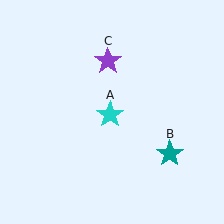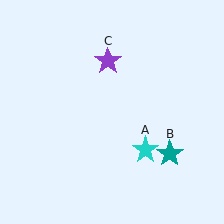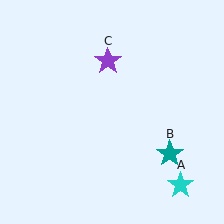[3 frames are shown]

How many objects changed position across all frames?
1 object changed position: cyan star (object A).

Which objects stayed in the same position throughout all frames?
Teal star (object B) and purple star (object C) remained stationary.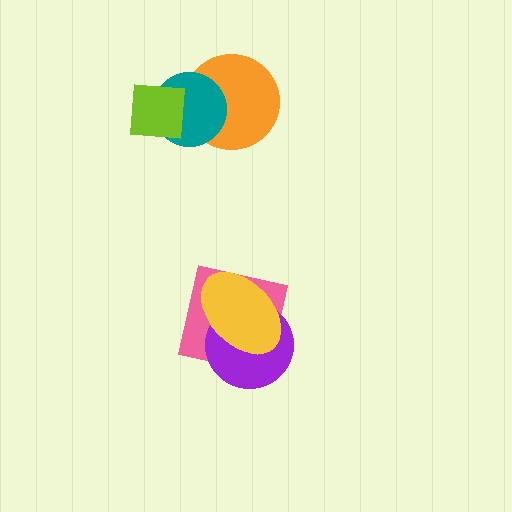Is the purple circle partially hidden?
Yes, it is partially covered by another shape.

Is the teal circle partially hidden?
Yes, it is partially covered by another shape.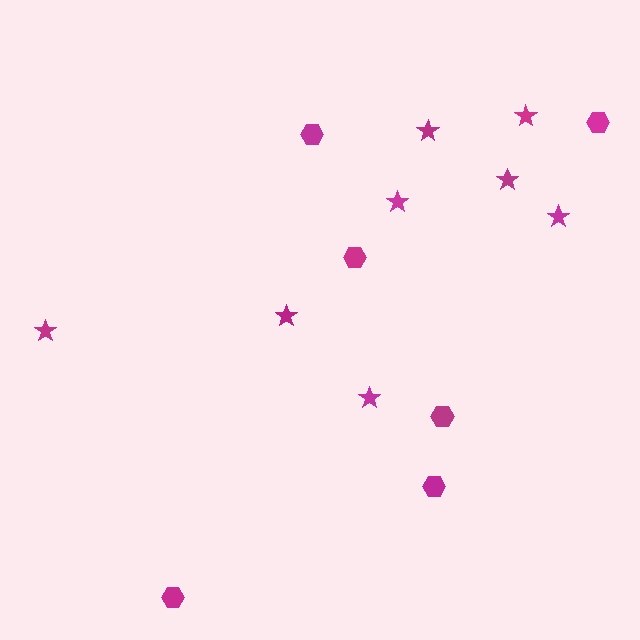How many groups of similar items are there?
There are 2 groups: one group of stars (8) and one group of hexagons (6).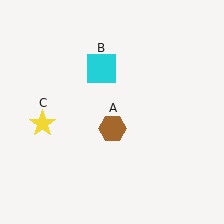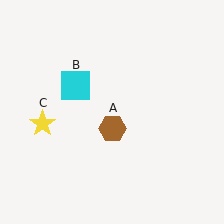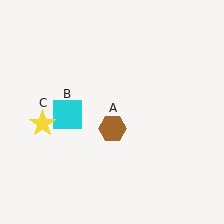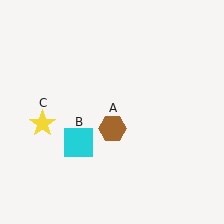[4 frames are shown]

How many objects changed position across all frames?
1 object changed position: cyan square (object B).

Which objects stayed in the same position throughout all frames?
Brown hexagon (object A) and yellow star (object C) remained stationary.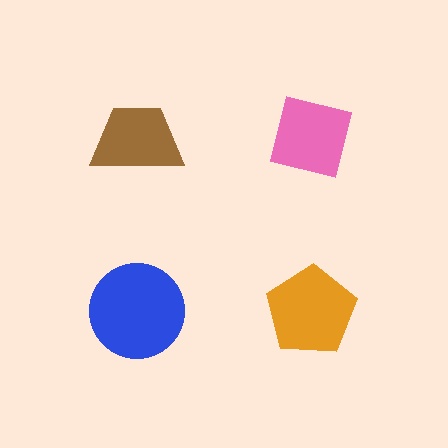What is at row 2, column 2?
An orange pentagon.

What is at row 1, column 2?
A pink square.